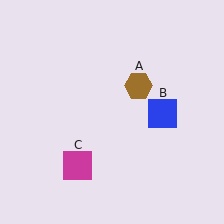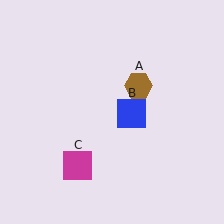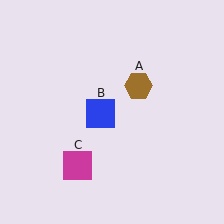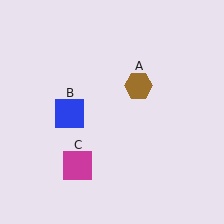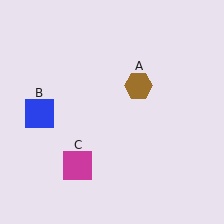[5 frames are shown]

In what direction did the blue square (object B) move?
The blue square (object B) moved left.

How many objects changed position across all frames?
1 object changed position: blue square (object B).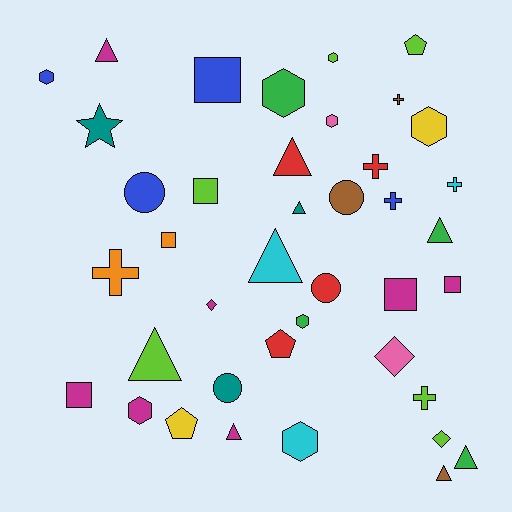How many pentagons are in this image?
There are 3 pentagons.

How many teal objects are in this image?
There are 3 teal objects.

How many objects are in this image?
There are 40 objects.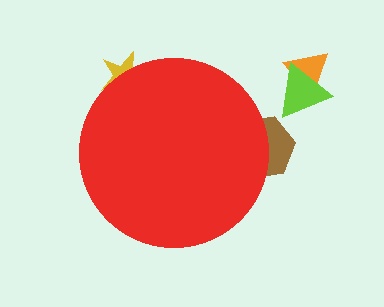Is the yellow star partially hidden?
Yes, the yellow star is partially hidden behind the red circle.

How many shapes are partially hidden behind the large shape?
2 shapes are partially hidden.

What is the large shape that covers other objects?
A red circle.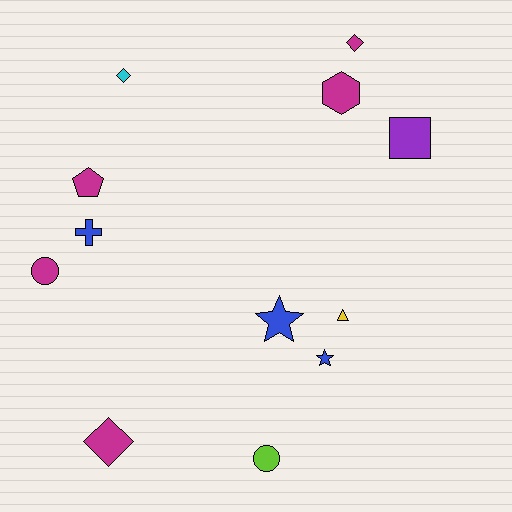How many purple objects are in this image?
There is 1 purple object.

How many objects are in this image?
There are 12 objects.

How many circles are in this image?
There are 2 circles.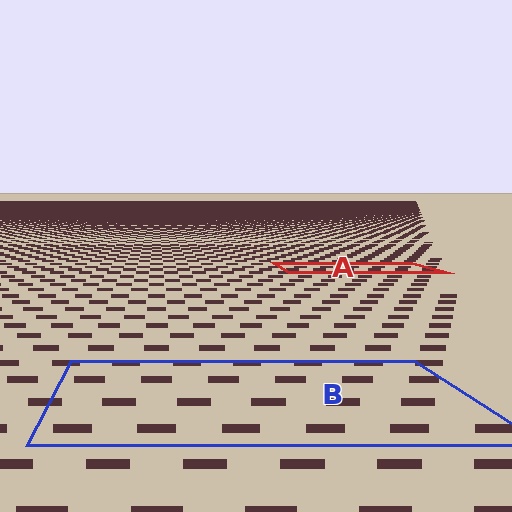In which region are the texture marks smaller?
The texture marks are smaller in region A, because it is farther away.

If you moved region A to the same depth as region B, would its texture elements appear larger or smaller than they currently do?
They would appear larger. At a closer depth, the same texture elements are projected at a bigger on-screen size.